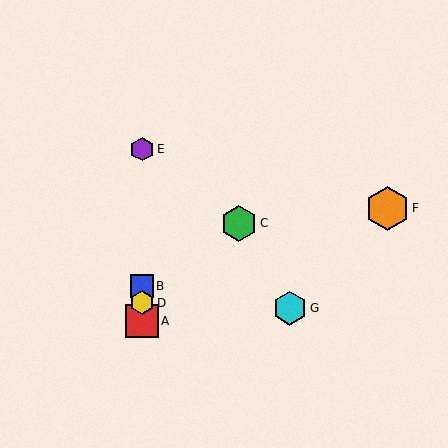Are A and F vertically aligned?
No, A is at x≈142 and F is at x≈387.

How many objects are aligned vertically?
4 objects (A, B, D, E) are aligned vertically.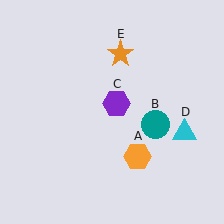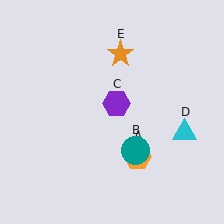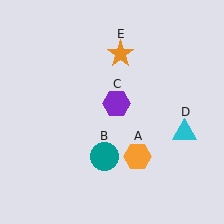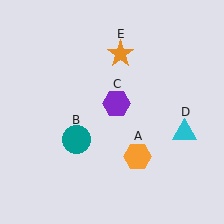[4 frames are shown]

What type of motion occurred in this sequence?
The teal circle (object B) rotated clockwise around the center of the scene.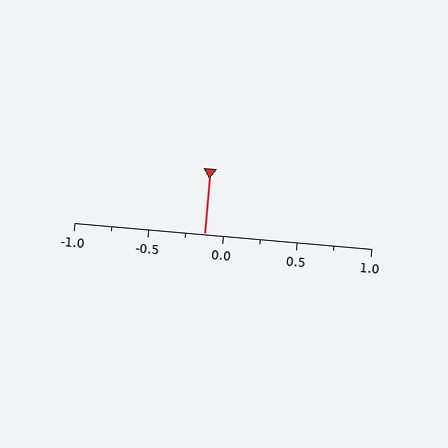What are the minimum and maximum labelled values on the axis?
The axis runs from -1.0 to 1.0.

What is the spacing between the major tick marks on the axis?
The major ticks are spaced 0.5 apart.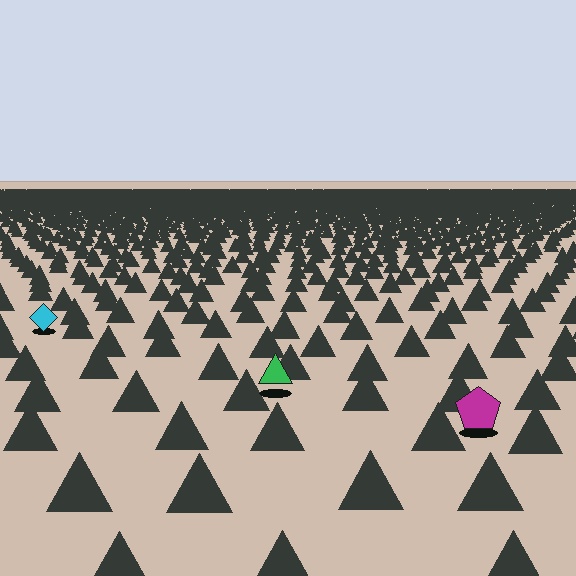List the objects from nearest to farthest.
From nearest to farthest: the magenta pentagon, the green triangle, the cyan diamond.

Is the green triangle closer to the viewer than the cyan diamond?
Yes. The green triangle is closer — you can tell from the texture gradient: the ground texture is coarser near it.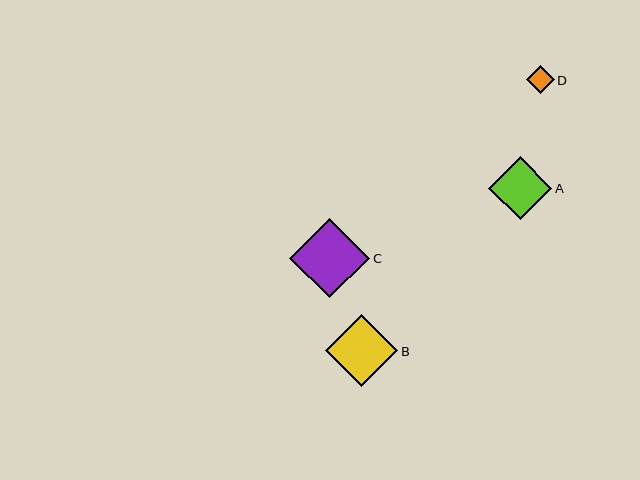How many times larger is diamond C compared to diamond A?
Diamond C is approximately 1.3 times the size of diamond A.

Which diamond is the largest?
Diamond C is the largest with a size of approximately 80 pixels.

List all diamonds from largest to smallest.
From largest to smallest: C, B, A, D.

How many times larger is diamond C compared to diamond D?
Diamond C is approximately 2.8 times the size of diamond D.